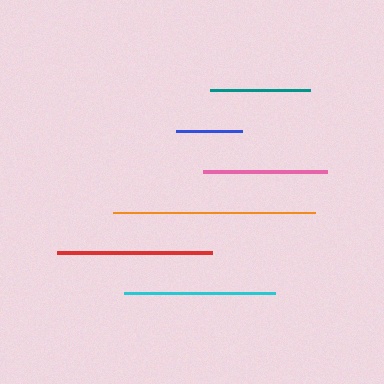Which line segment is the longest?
The orange line is the longest at approximately 202 pixels.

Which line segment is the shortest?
The blue line is the shortest at approximately 66 pixels.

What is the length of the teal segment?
The teal segment is approximately 101 pixels long.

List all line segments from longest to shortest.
From longest to shortest: orange, red, cyan, pink, teal, blue.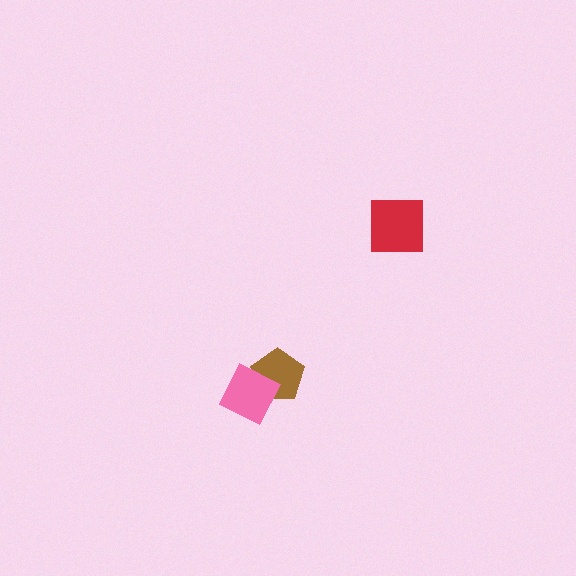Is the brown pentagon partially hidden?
Yes, it is partially covered by another shape.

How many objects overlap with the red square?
0 objects overlap with the red square.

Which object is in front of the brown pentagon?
The pink diamond is in front of the brown pentagon.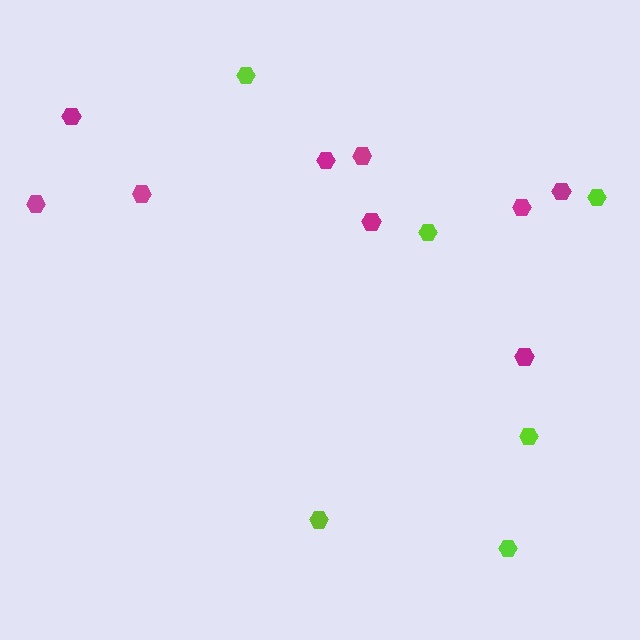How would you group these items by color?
There are 2 groups: one group of magenta hexagons (9) and one group of lime hexagons (6).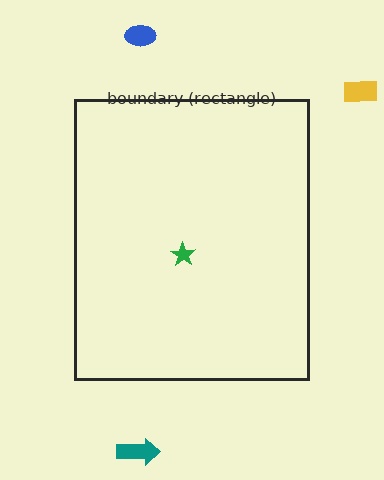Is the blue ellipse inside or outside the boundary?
Outside.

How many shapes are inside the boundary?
1 inside, 3 outside.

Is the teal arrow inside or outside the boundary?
Outside.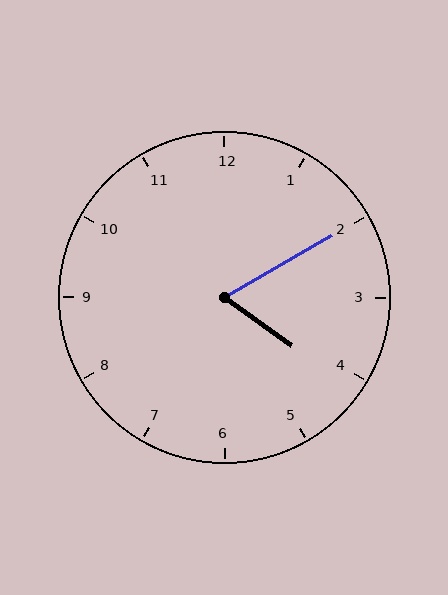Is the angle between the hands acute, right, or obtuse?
It is acute.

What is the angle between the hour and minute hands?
Approximately 65 degrees.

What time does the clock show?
4:10.